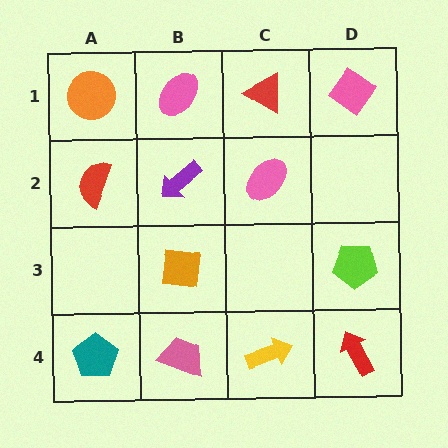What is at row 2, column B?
A purple arrow.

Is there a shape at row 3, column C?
No, that cell is empty.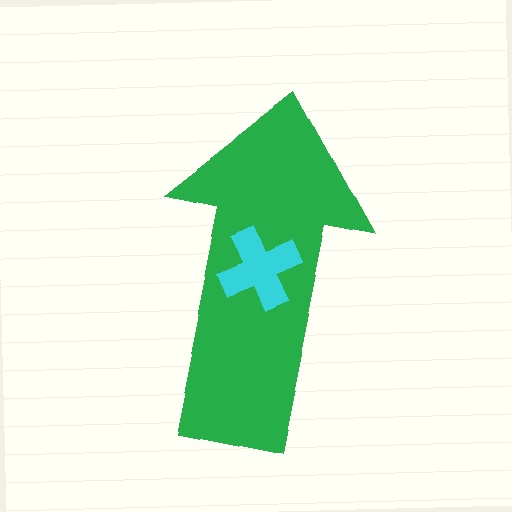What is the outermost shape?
The green arrow.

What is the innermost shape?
The cyan cross.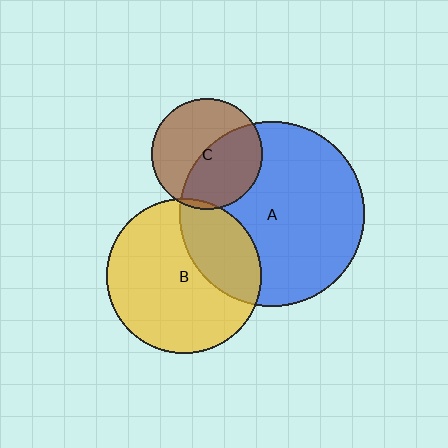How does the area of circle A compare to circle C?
Approximately 2.8 times.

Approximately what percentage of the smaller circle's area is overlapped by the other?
Approximately 30%.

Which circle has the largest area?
Circle A (blue).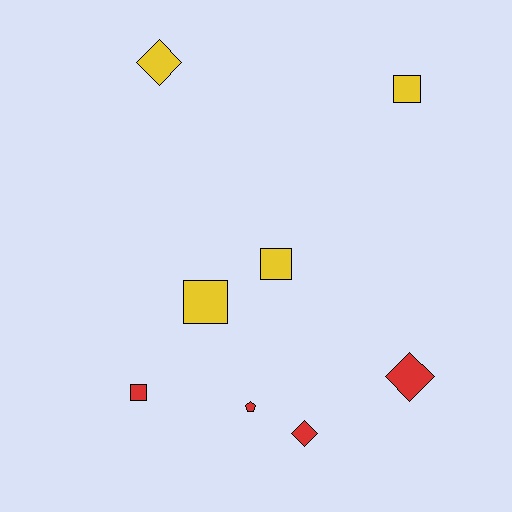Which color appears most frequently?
Yellow, with 4 objects.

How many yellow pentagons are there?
There are no yellow pentagons.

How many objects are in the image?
There are 8 objects.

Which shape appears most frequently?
Square, with 4 objects.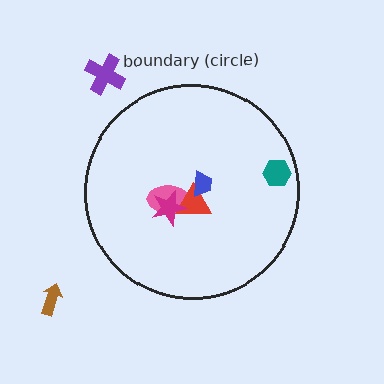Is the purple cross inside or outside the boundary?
Outside.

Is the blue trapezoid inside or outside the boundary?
Inside.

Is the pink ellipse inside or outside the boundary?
Inside.